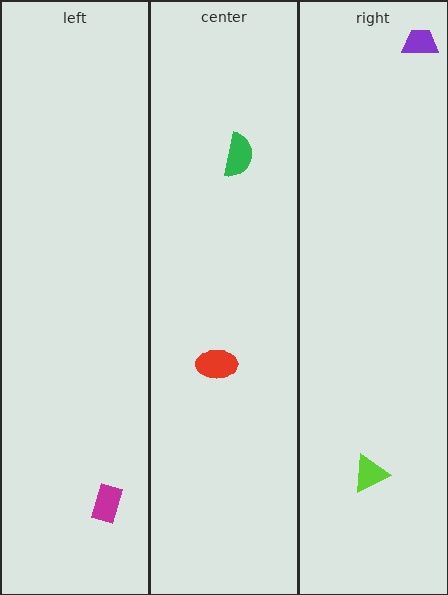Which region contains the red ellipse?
The center region.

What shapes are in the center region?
The red ellipse, the green semicircle.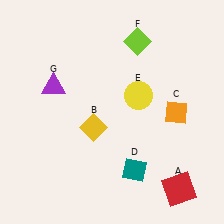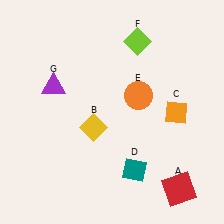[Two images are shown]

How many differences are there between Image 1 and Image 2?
There is 1 difference between the two images.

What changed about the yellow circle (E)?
In Image 1, E is yellow. In Image 2, it changed to orange.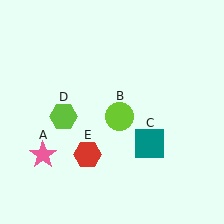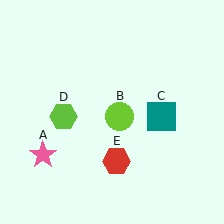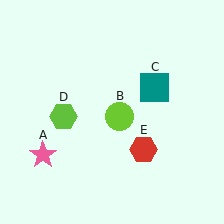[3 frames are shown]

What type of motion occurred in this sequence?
The teal square (object C), red hexagon (object E) rotated counterclockwise around the center of the scene.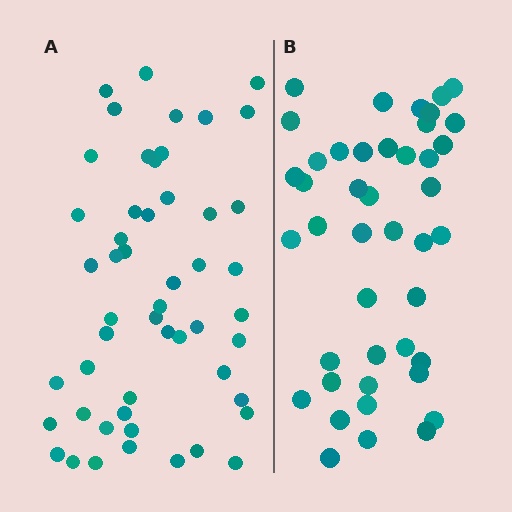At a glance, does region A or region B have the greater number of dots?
Region A (the left region) has more dots.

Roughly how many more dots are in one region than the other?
Region A has roughly 8 or so more dots than region B.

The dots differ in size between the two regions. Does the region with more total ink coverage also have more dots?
No. Region B has more total ink coverage because its dots are larger, but region A actually contains more individual dots. Total area can be misleading — the number of items is what matters here.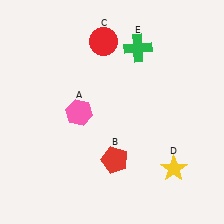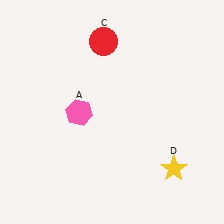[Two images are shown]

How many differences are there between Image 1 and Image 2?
There are 2 differences between the two images.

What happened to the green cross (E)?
The green cross (E) was removed in Image 2. It was in the top-right area of Image 1.